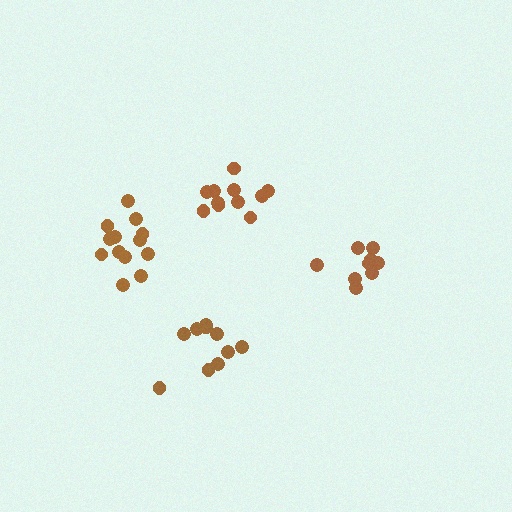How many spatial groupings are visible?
There are 4 spatial groupings.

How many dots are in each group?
Group 1: 10 dots, Group 2: 10 dots, Group 3: 11 dots, Group 4: 13 dots (44 total).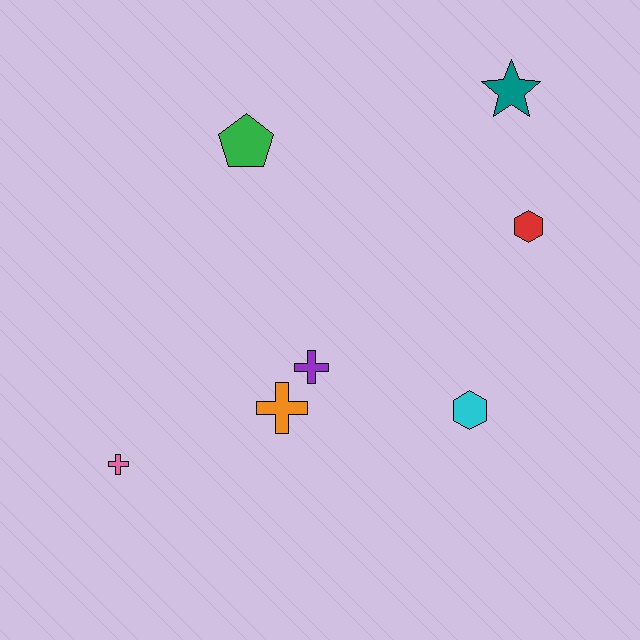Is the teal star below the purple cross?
No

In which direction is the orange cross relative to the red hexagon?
The orange cross is to the left of the red hexagon.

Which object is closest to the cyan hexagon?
The purple cross is closest to the cyan hexagon.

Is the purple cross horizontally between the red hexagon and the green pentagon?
Yes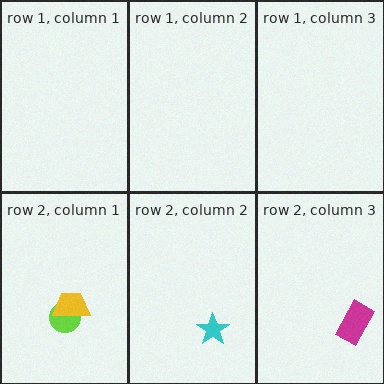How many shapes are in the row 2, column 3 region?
1.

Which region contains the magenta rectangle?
The row 2, column 3 region.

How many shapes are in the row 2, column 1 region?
2.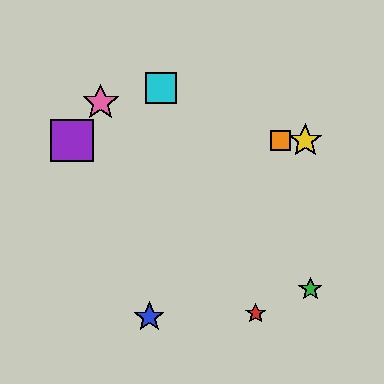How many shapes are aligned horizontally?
3 shapes (the yellow star, the purple square, the orange square) are aligned horizontally.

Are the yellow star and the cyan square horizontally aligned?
No, the yellow star is at y≈141 and the cyan square is at y≈88.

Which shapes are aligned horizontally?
The yellow star, the purple square, the orange square are aligned horizontally.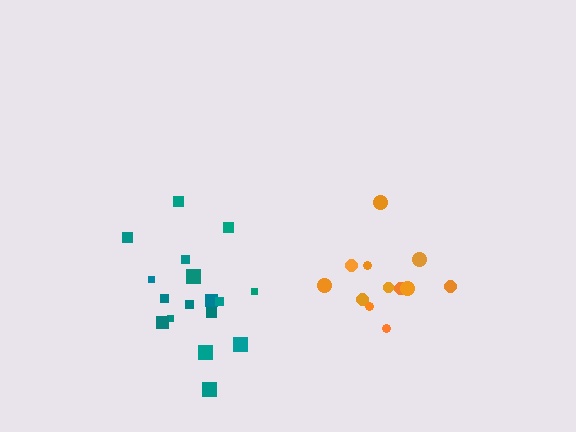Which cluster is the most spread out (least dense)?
Orange.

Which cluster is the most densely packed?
Teal.